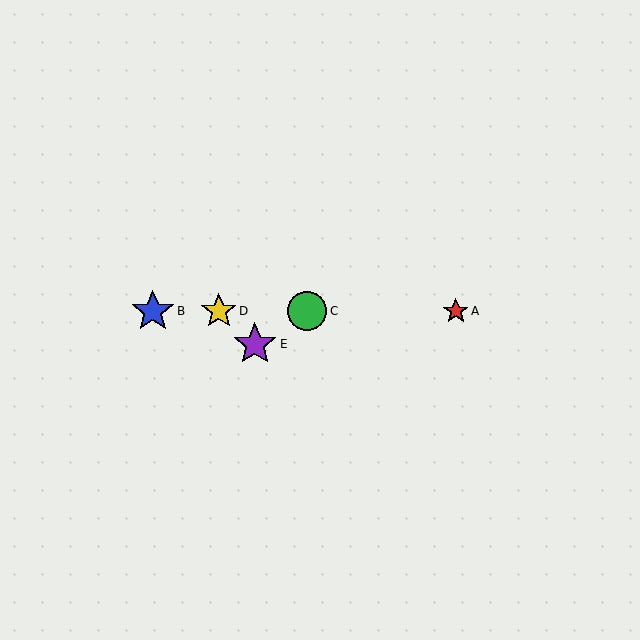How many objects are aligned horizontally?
4 objects (A, B, C, D) are aligned horizontally.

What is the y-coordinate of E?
Object E is at y≈344.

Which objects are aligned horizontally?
Objects A, B, C, D are aligned horizontally.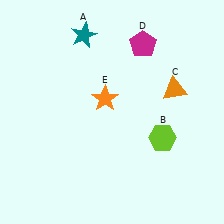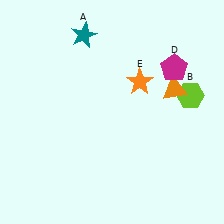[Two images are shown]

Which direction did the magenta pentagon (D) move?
The magenta pentagon (D) moved right.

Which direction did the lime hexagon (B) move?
The lime hexagon (B) moved up.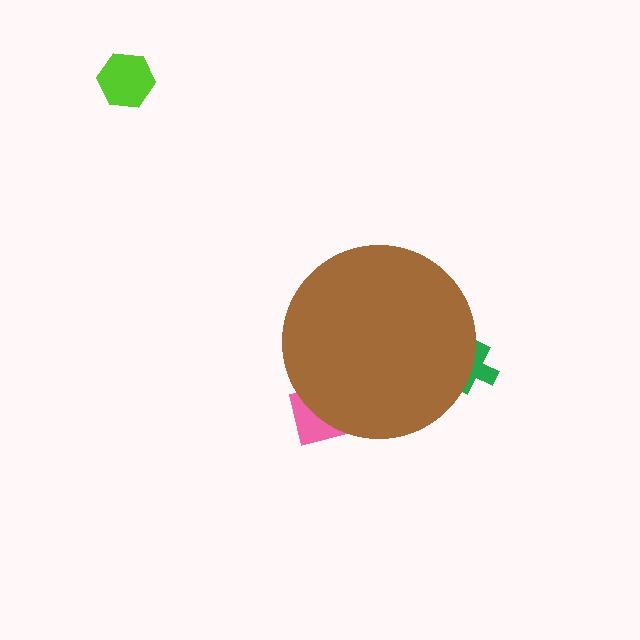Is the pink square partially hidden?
Yes, the pink square is partially hidden behind the brown circle.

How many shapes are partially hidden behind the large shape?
2 shapes are partially hidden.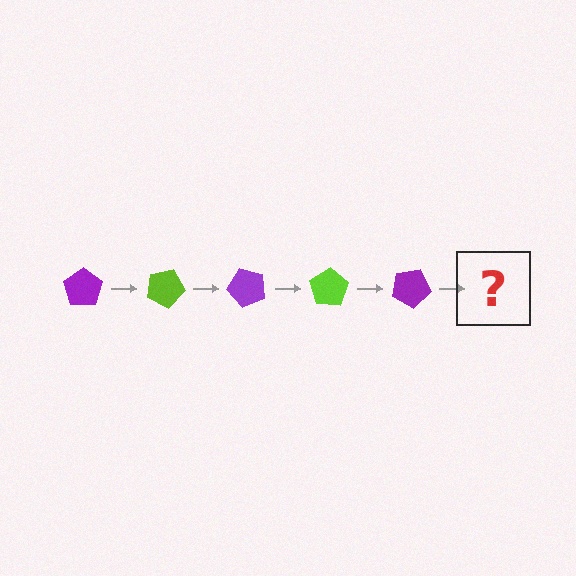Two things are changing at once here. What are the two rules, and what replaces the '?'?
The two rules are that it rotates 25 degrees each step and the color cycles through purple and lime. The '?' should be a lime pentagon, rotated 125 degrees from the start.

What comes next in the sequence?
The next element should be a lime pentagon, rotated 125 degrees from the start.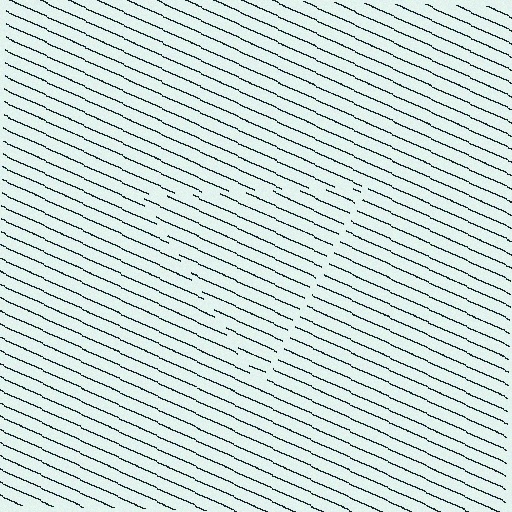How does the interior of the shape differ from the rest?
The interior of the shape contains the same grating, shifted by half a period — the contour is defined by the phase discontinuity where line-ends from the inner and outer gratings abut.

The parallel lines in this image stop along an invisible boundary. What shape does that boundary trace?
An illusory triangle. The interior of the shape contains the same grating, shifted by half a period — the contour is defined by the phase discontinuity where line-ends from the inner and outer gratings abut.